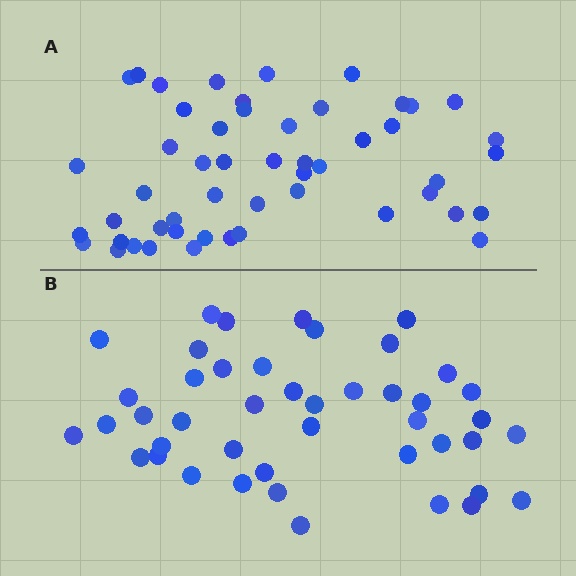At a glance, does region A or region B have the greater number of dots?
Region A (the top region) has more dots.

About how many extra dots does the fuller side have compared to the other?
Region A has roughly 8 or so more dots than region B.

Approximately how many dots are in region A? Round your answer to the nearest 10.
About 50 dots. (The exact count is 51, which rounds to 50.)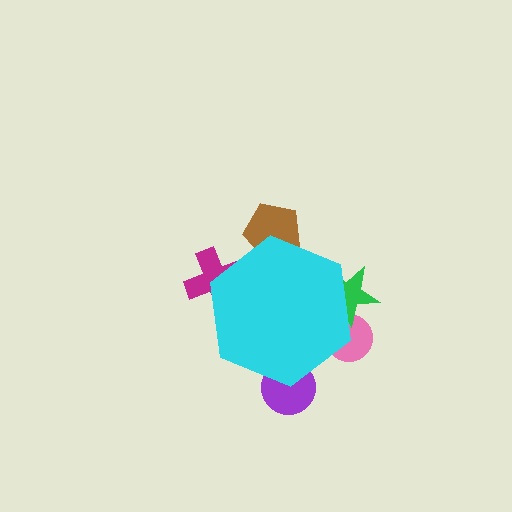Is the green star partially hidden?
Yes, the green star is partially hidden behind the cyan hexagon.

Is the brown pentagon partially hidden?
Yes, the brown pentagon is partially hidden behind the cyan hexagon.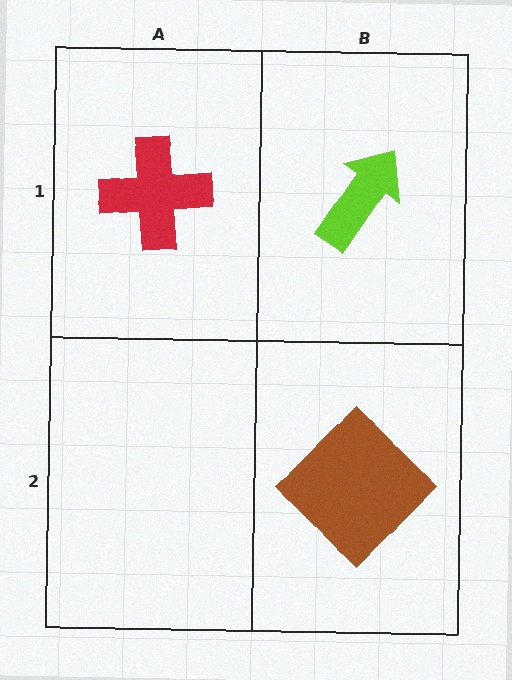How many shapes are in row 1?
2 shapes.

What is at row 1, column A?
A red cross.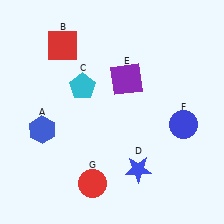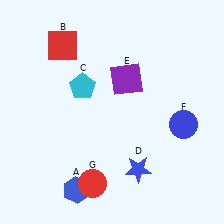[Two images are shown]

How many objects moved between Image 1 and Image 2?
1 object moved between the two images.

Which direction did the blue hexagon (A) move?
The blue hexagon (A) moved down.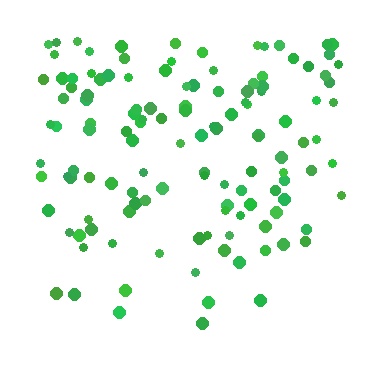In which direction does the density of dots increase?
From bottom to top, with the top side densest.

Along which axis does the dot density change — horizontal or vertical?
Vertical.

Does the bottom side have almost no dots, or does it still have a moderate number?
Still a moderate number, just noticeably fewer than the top.